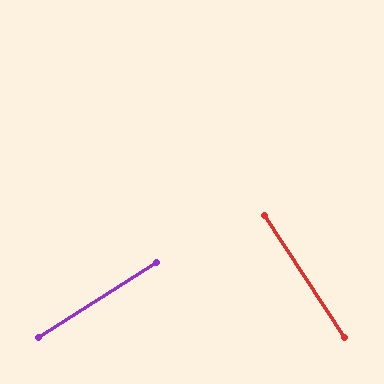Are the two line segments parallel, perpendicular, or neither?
Perpendicular — they meet at approximately 89°.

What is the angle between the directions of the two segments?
Approximately 89 degrees.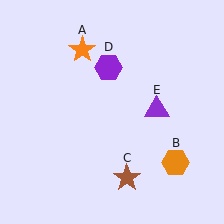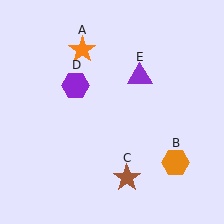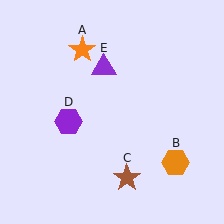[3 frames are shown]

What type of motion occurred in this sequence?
The purple hexagon (object D), purple triangle (object E) rotated counterclockwise around the center of the scene.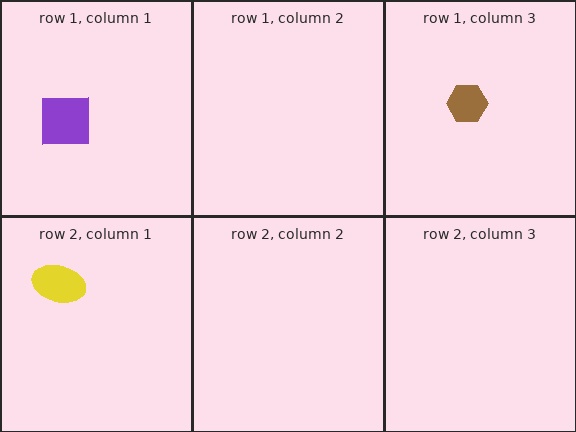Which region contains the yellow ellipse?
The row 2, column 1 region.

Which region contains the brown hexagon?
The row 1, column 3 region.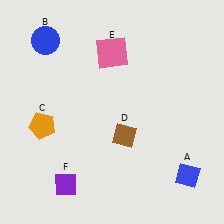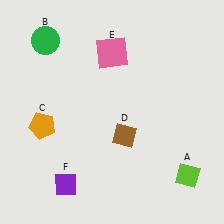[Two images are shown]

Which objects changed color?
A changed from blue to lime. B changed from blue to green.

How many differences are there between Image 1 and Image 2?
There are 2 differences between the two images.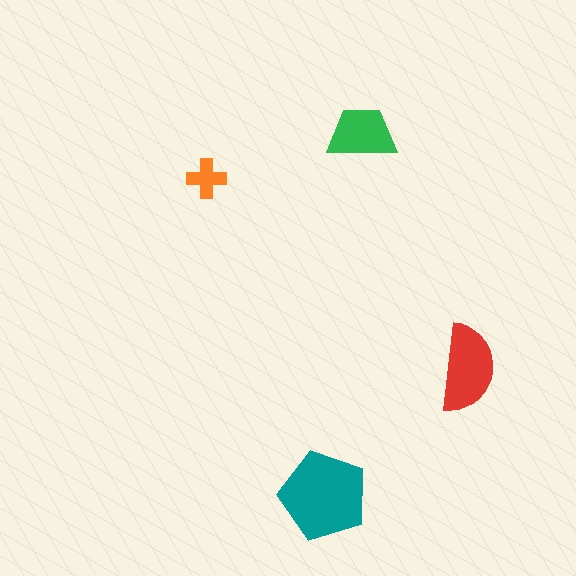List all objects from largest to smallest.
The teal pentagon, the red semicircle, the green trapezoid, the orange cross.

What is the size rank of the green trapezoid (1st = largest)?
3rd.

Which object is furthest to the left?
The orange cross is leftmost.